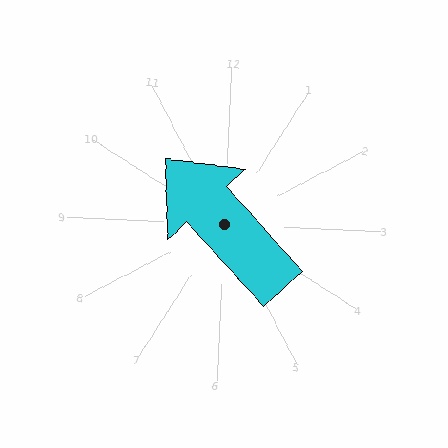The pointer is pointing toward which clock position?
Roughly 11 o'clock.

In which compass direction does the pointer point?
Northwest.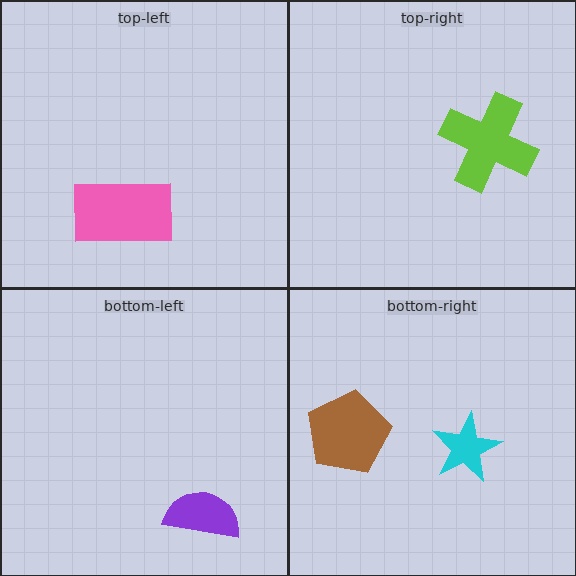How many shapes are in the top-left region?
1.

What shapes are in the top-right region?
The lime cross.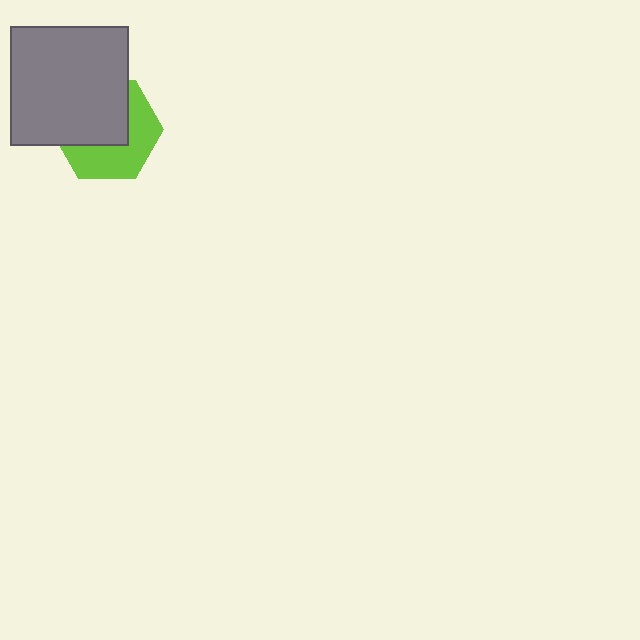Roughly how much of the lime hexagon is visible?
About half of it is visible (roughly 48%).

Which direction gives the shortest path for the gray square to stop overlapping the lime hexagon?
Moving toward the upper-left gives the shortest separation.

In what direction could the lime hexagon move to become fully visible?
The lime hexagon could move toward the lower-right. That would shift it out from behind the gray square entirely.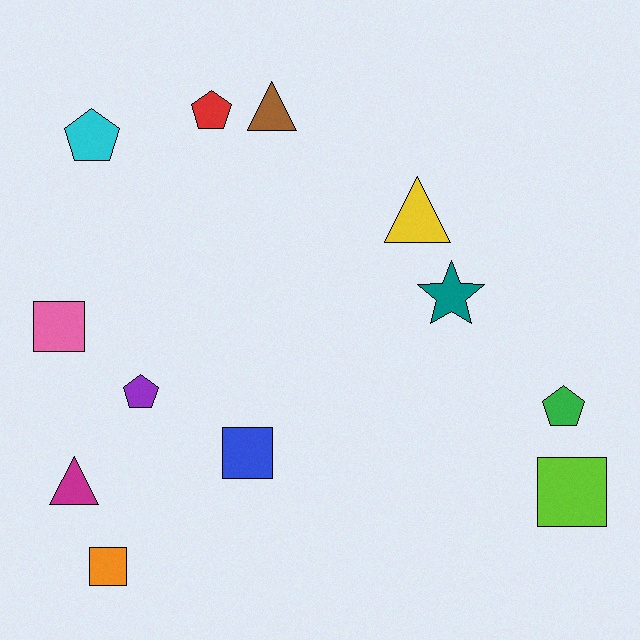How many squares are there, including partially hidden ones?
There are 4 squares.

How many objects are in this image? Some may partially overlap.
There are 12 objects.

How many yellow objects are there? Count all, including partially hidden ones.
There is 1 yellow object.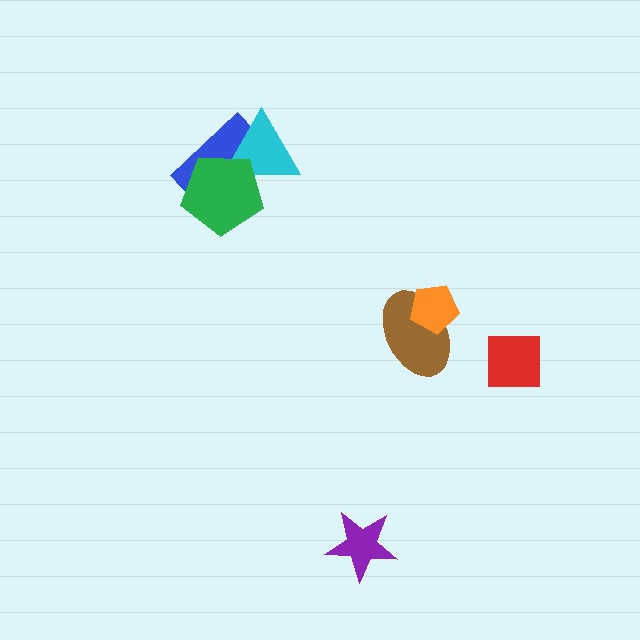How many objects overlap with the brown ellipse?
1 object overlaps with the brown ellipse.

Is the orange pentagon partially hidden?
No, no other shape covers it.